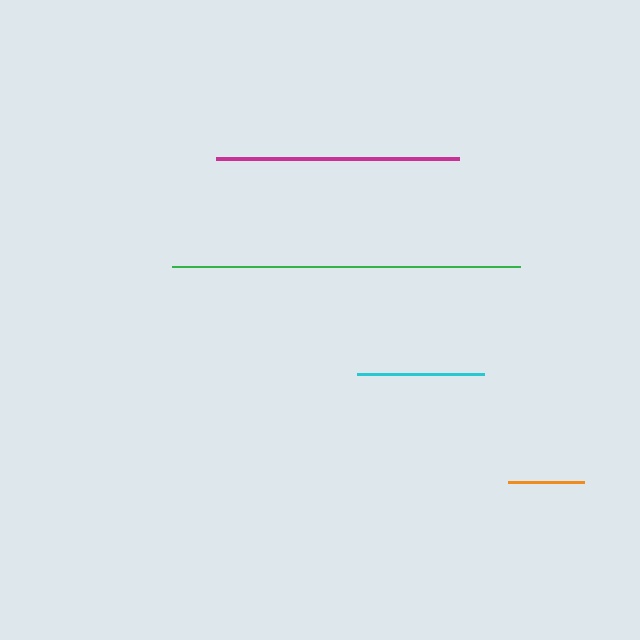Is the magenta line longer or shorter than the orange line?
The magenta line is longer than the orange line.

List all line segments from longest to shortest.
From longest to shortest: green, magenta, cyan, orange.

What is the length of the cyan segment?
The cyan segment is approximately 127 pixels long.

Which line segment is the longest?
The green line is the longest at approximately 348 pixels.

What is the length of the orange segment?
The orange segment is approximately 76 pixels long.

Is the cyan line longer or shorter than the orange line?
The cyan line is longer than the orange line.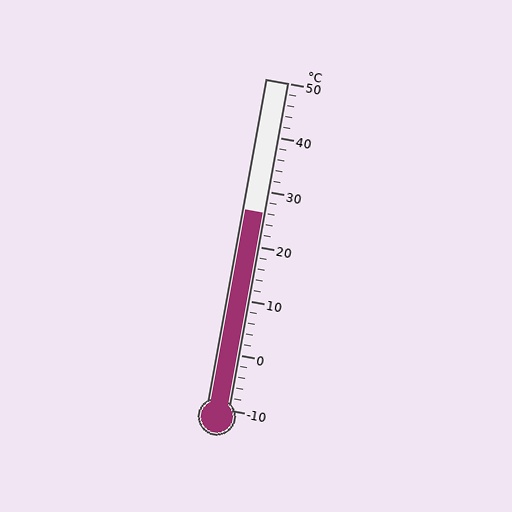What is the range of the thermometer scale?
The thermometer scale ranges from -10°C to 50°C.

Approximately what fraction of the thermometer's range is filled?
The thermometer is filled to approximately 60% of its range.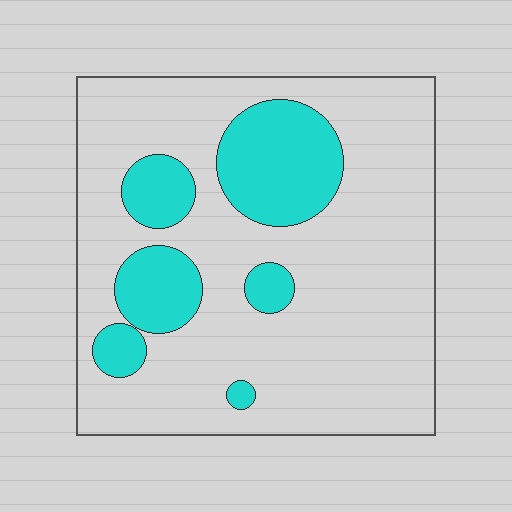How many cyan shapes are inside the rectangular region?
6.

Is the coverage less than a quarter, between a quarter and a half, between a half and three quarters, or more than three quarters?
Less than a quarter.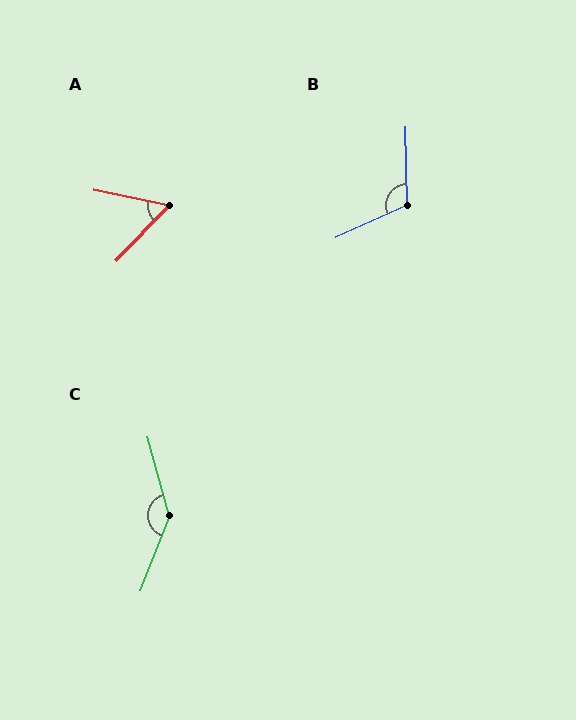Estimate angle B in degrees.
Approximately 114 degrees.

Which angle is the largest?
C, at approximately 143 degrees.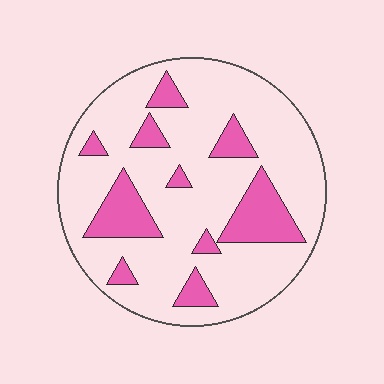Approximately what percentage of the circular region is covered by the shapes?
Approximately 20%.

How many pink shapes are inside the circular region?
10.